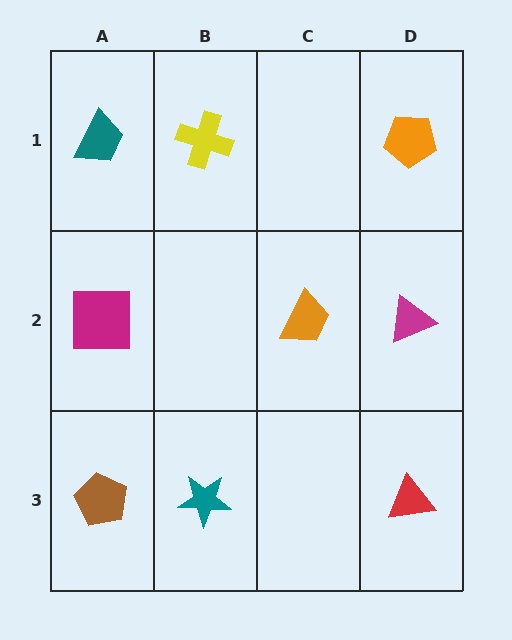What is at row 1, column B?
A yellow cross.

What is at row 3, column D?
A red triangle.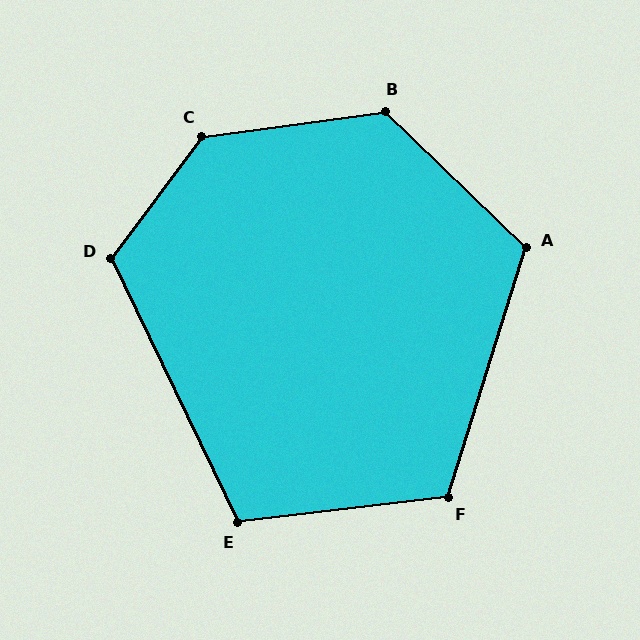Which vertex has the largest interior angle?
C, at approximately 135 degrees.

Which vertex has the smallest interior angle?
E, at approximately 109 degrees.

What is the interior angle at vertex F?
Approximately 114 degrees (obtuse).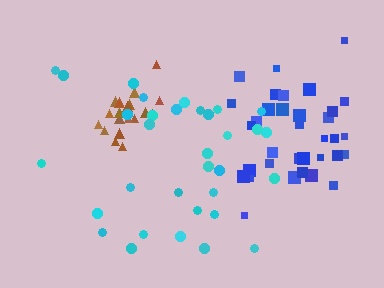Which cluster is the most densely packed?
Brown.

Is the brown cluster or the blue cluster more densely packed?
Brown.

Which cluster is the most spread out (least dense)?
Cyan.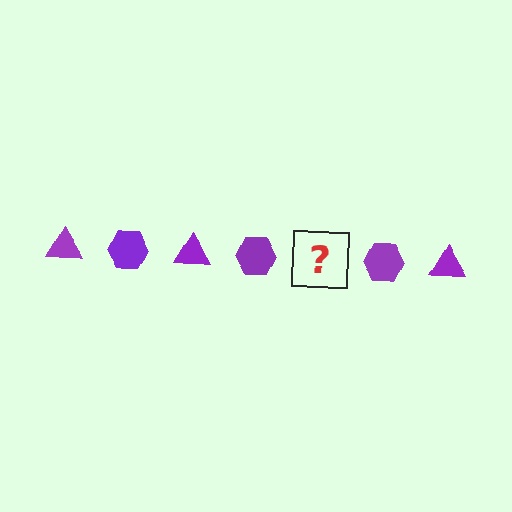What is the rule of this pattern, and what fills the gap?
The rule is that the pattern cycles through triangle, hexagon shapes in purple. The gap should be filled with a purple triangle.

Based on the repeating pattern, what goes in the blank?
The blank should be a purple triangle.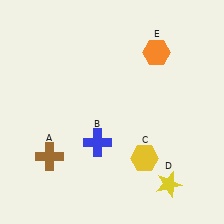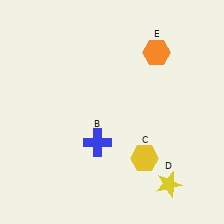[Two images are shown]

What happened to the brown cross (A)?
The brown cross (A) was removed in Image 2. It was in the bottom-left area of Image 1.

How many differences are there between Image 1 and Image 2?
There is 1 difference between the two images.